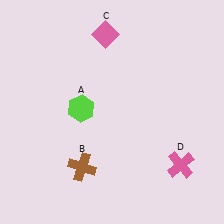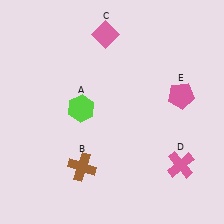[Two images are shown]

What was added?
A pink pentagon (E) was added in Image 2.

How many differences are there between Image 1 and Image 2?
There is 1 difference between the two images.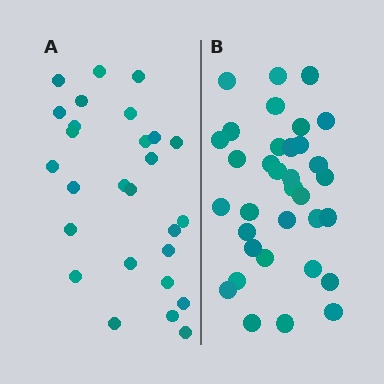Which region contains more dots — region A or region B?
Region B (the right region) has more dots.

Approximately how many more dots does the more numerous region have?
Region B has roughly 8 or so more dots than region A.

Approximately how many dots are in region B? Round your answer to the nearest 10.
About 30 dots. (The exact count is 34, which rounds to 30.)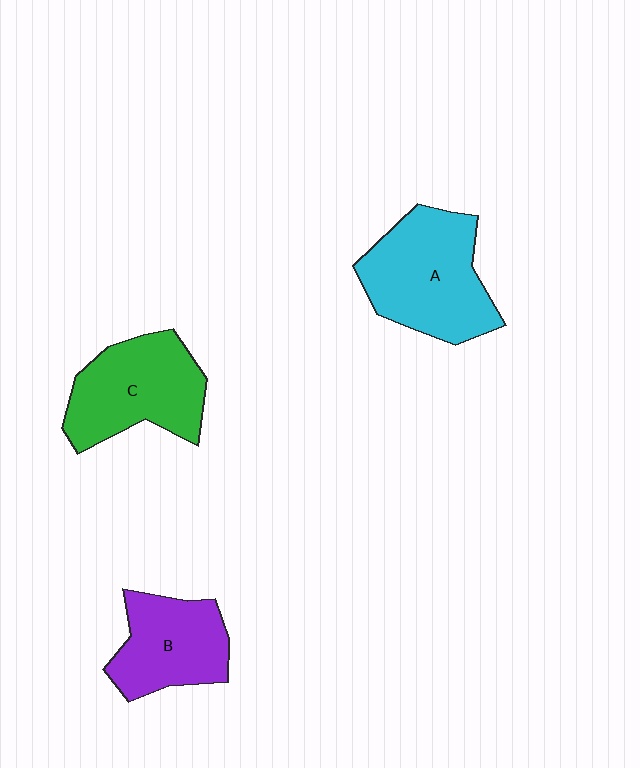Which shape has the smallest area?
Shape B (purple).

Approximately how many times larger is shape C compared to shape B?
Approximately 1.2 times.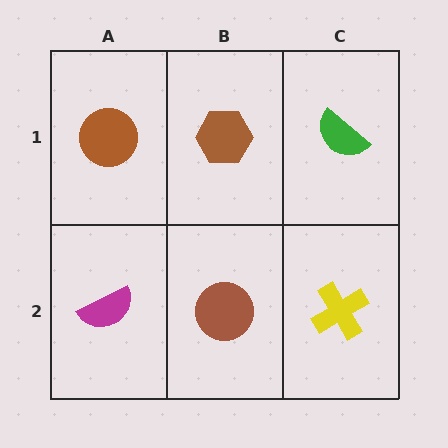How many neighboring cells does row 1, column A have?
2.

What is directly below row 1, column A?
A magenta semicircle.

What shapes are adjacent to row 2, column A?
A brown circle (row 1, column A), a brown circle (row 2, column B).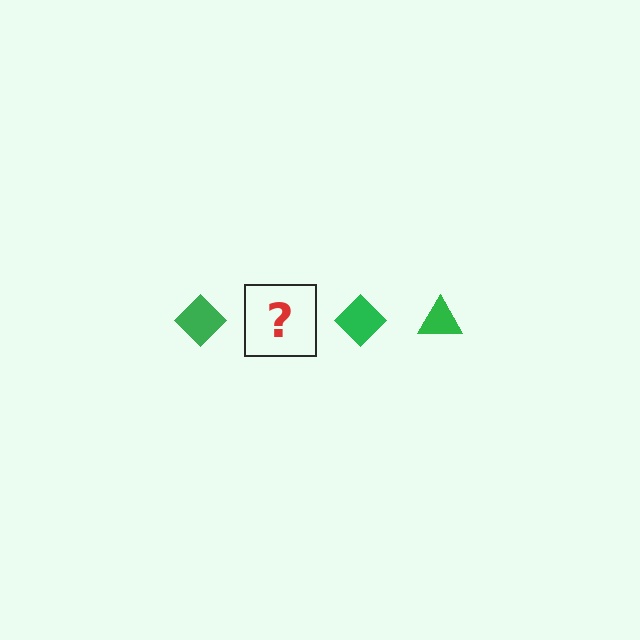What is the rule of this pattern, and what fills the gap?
The rule is that the pattern cycles through diamond, triangle shapes in green. The gap should be filled with a green triangle.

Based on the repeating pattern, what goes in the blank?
The blank should be a green triangle.